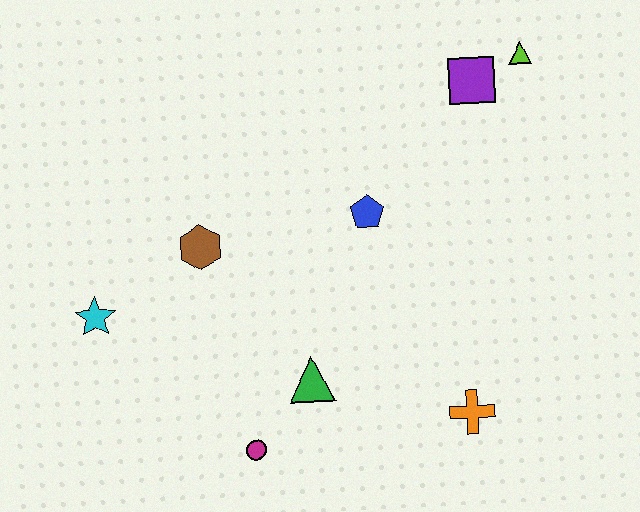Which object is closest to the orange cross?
The green triangle is closest to the orange cross.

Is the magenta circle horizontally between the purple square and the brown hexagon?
Yes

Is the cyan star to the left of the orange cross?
Yes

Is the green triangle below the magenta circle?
No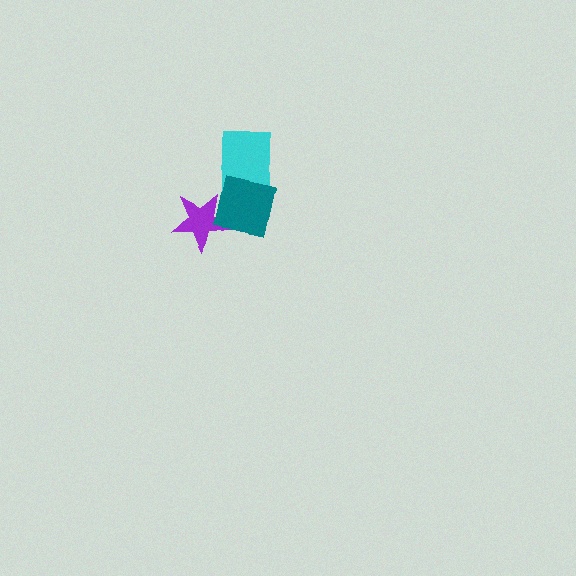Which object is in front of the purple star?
The teal square is in front of the purple star.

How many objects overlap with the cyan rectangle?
1 object overlaps with the cyan rectangle.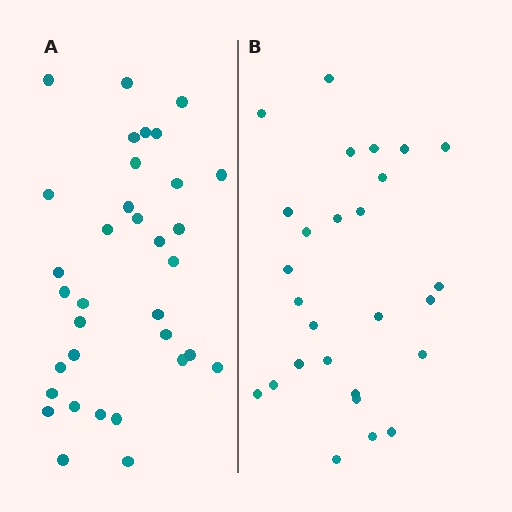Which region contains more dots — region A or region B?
Region A (the left region) has more dots.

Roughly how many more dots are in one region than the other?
Region A has roughly 8 or so more dots than region B.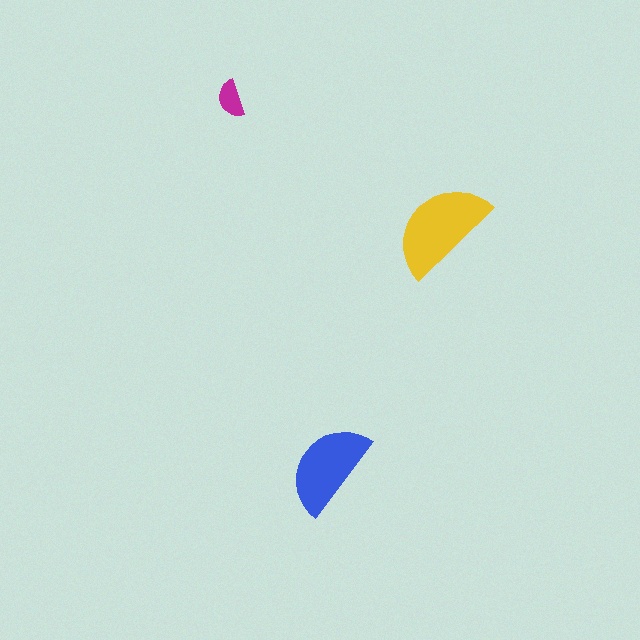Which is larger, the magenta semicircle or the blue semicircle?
The blue one.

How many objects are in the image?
There are 3 objects in the image.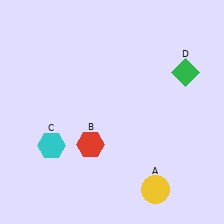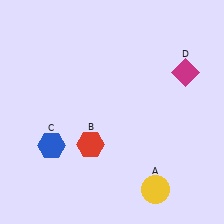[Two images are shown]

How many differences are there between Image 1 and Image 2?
There are 2 differences between the two images.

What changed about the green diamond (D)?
In Image 1, D is green. In Image 2, it changed to magenta.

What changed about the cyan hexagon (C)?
In Image 1, C is cyan. In Image 2, it changed to blue.